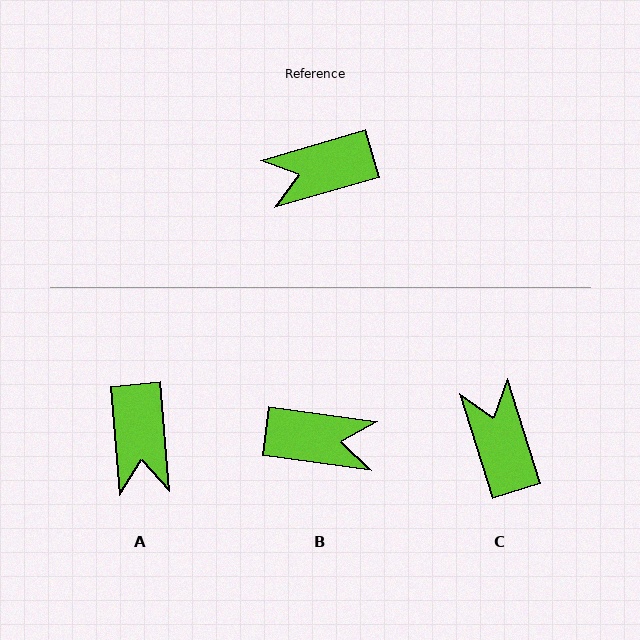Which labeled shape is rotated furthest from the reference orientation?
B, about 156 degrees away.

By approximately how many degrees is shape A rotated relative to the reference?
Approximately 79 degrees counter-clockwise.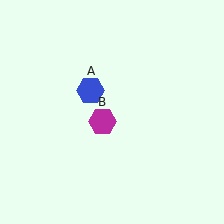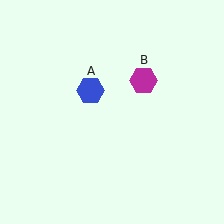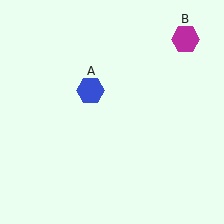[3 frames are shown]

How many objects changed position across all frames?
1 object changed position: magenta hexagon (object B).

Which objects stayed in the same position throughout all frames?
Blue hexagon (object A) remained stationary.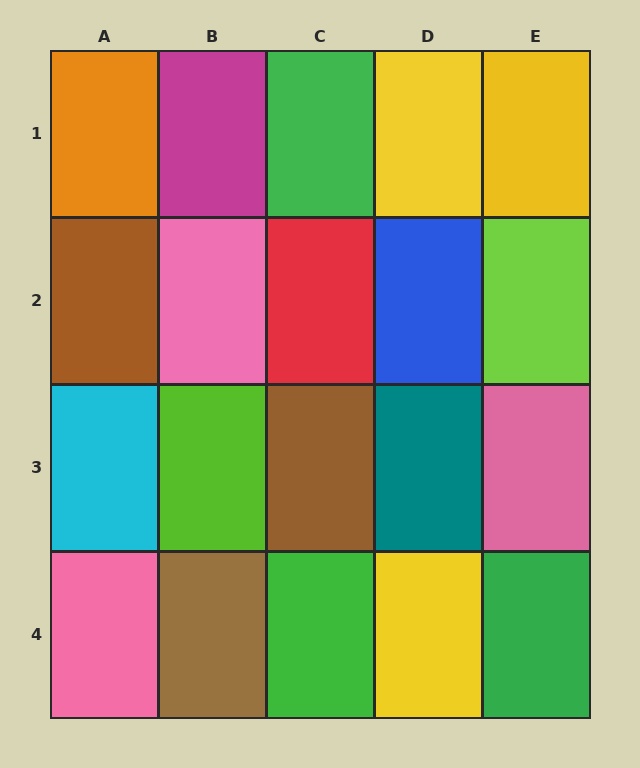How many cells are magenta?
1 cell is magenta.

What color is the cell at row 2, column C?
Red.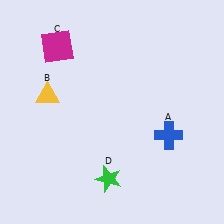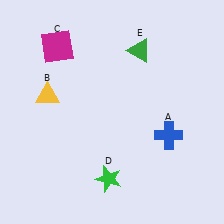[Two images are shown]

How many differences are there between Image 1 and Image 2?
There is 1 difference between the two images.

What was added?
A green triangle (E) was added in Image 2.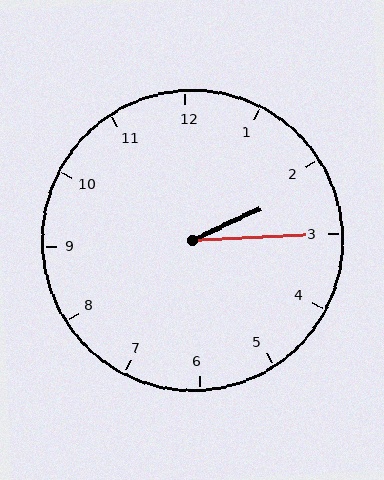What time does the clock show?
2:15.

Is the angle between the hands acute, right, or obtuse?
It is acute.